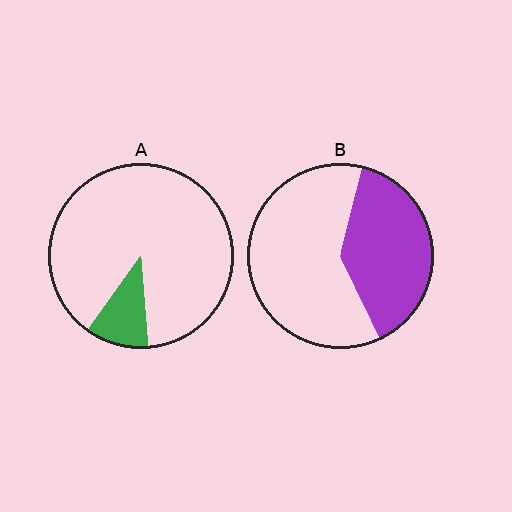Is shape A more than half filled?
No.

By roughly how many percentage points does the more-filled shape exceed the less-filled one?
By roughly 30 percentage points (B over A).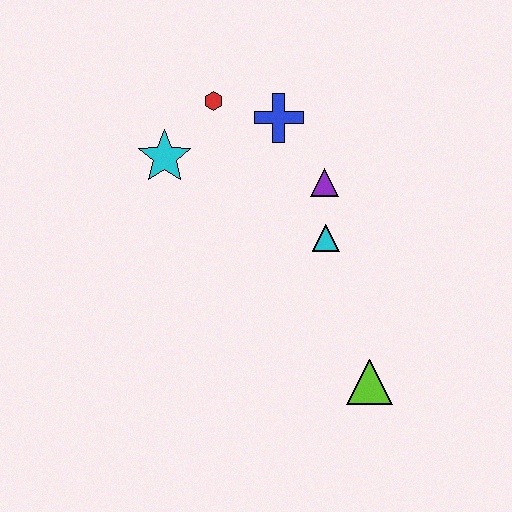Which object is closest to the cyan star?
The red hexagon is closest to the cyan star.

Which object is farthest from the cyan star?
The lime triangle is farthest from the cyan star.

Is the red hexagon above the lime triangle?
Yes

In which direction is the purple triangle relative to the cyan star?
The purple triangle is to the right of the cyan star.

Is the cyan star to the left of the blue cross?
Yes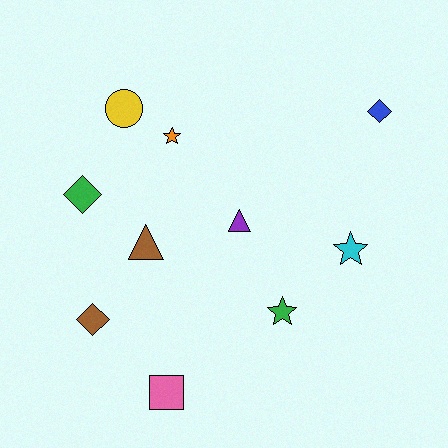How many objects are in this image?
There are 10 objects.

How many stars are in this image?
There are 3 stars.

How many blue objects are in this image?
There is 1 blue object.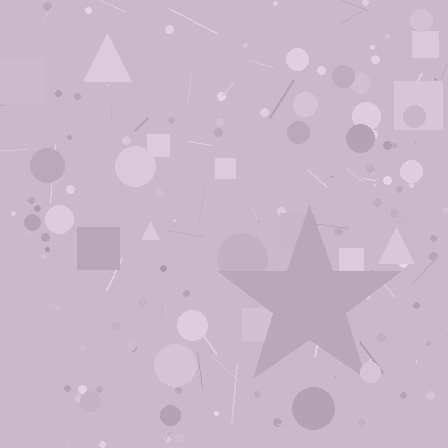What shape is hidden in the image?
A star is hidden in the image.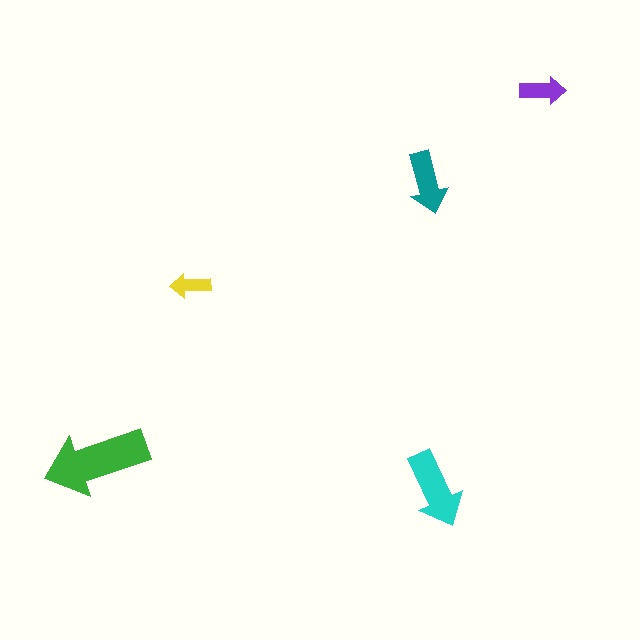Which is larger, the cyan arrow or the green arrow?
The green one.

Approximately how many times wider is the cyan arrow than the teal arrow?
About 1.5 times wider.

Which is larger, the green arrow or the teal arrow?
The green one.